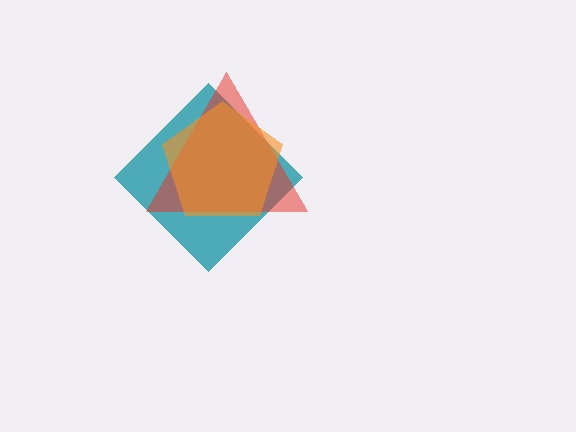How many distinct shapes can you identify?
There are 3 distinct shapes: a teal diamond, a red triangle, an orange pentagon.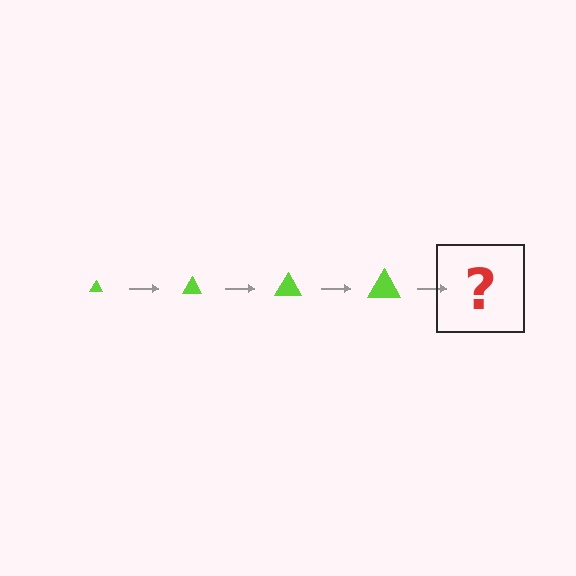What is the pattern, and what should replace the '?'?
The pattern is that the triangle gets progressively larger each step. The '?' should be a lime triangle, larger than the previous one.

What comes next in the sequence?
The next element should be a lime triangle, larger than the previous one.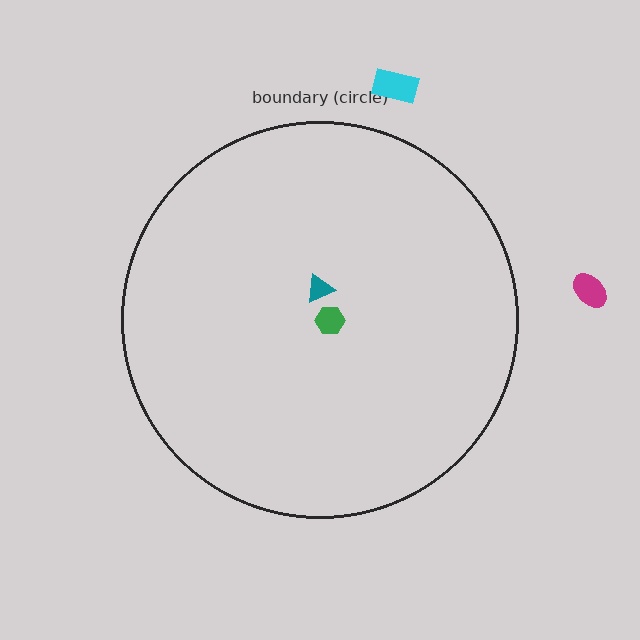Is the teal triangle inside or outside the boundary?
Inside.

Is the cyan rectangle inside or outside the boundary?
Outside.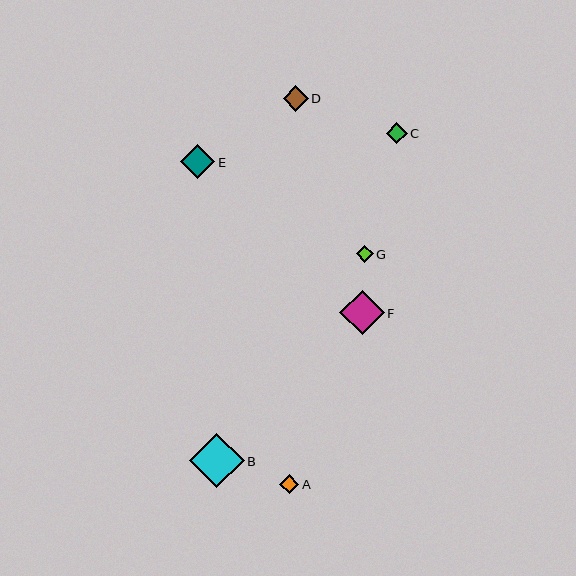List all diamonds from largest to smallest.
From largest to smallest: B, F, E, D, C, A, G.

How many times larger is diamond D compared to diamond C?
Diamond D is approximately 1.2 times the size of diamond C.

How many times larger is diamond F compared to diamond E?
Diamond F is approximately 1.3 times the size of diamond E.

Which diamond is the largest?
Diamond B is the largest with a size of approximately 55 pixels.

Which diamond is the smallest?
Diamond G is the smallest with a size of approximately 17 pixels.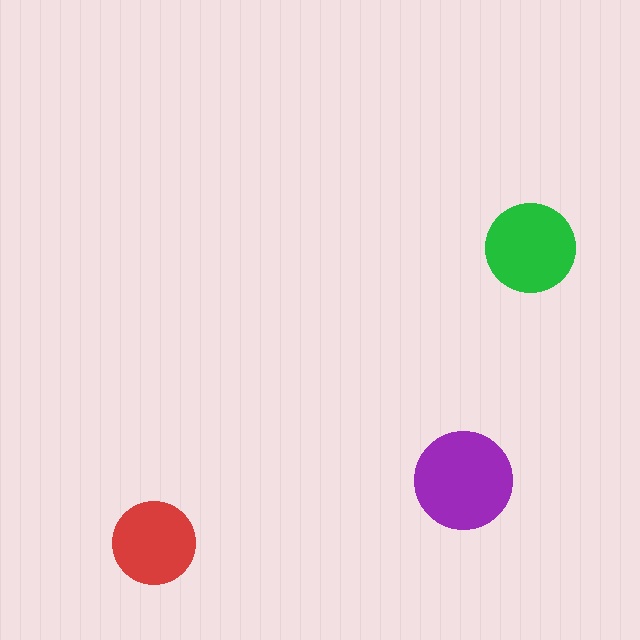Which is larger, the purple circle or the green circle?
The purple one.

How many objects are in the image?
There are 3 objects in the image.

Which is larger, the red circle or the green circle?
The green one.